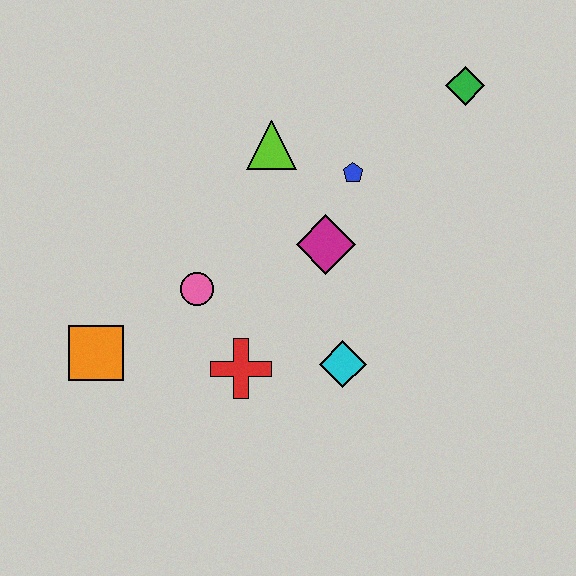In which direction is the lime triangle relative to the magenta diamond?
The lime triangle is above the magenta diamond.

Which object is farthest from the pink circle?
The green diamond is farthest from the pink circle.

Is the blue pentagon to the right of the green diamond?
No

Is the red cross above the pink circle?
No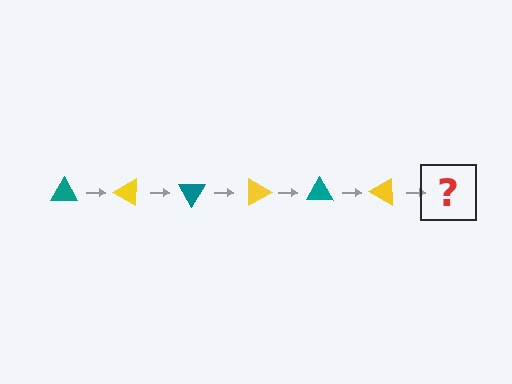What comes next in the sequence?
The next element should be a teal triangle, rotated 180 degrees from the start.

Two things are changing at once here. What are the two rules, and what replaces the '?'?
The two rules are that it rotates 30 degrees each step and the color cycles through teal and yellow. The '?' should be a teal triangle, rotated 180 degrees from the start.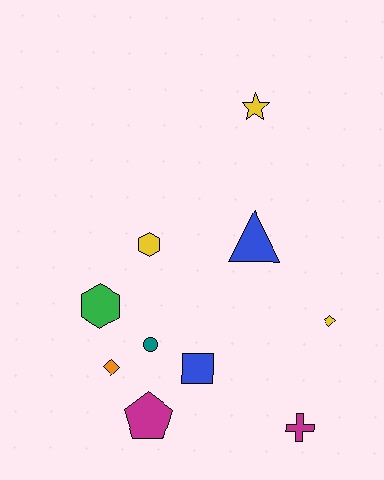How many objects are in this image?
There are 10 objects.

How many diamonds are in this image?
There are 2 diamonds.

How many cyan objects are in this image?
There are no cyan objects.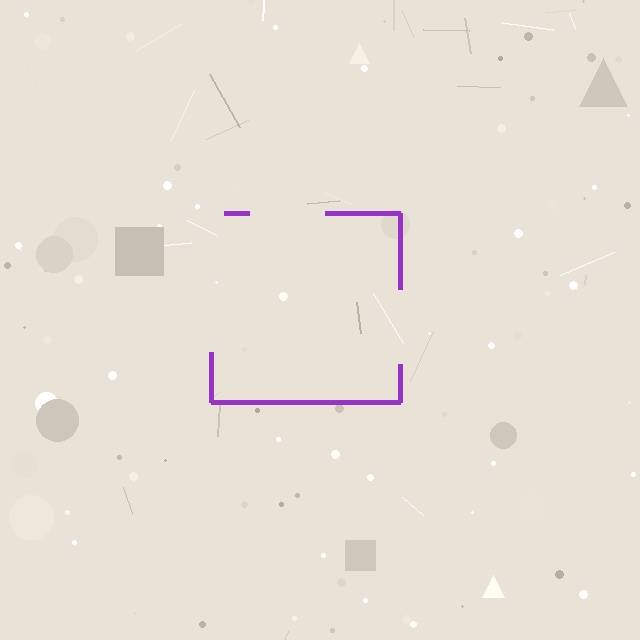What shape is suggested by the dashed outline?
The dashed outline suggests a square.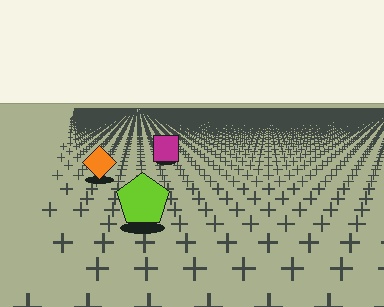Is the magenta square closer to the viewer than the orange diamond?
No. The orange diamond is closer — you can tell from the texture gradient: the ground texture is coarser near it.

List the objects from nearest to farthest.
From nearest to farthest: the lime pentagon, the orange diamond, the magenta square.